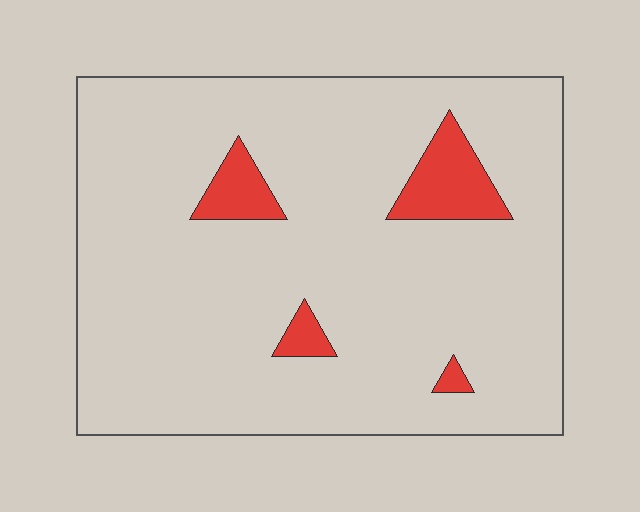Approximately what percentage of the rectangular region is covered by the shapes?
Approximately 10%.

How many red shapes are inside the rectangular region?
4.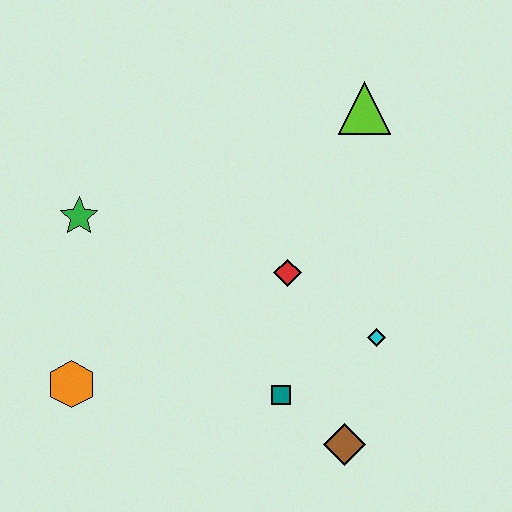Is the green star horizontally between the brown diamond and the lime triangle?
No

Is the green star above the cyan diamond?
Yes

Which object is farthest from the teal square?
The lime triangle is farthest from the teal square.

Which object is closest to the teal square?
The brown diamond is closest to the teal square.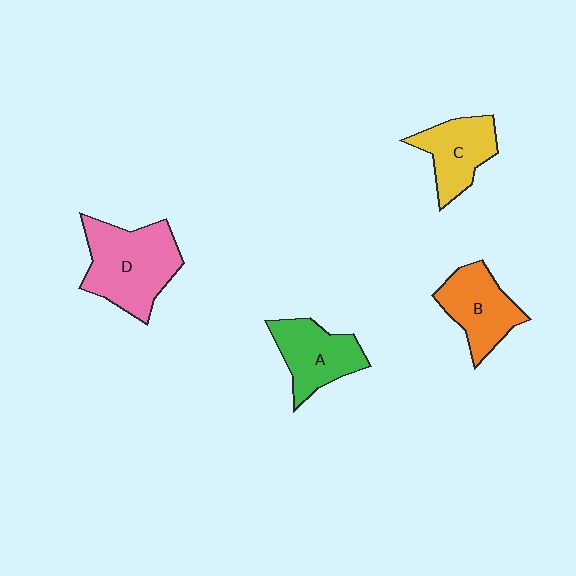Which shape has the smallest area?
Shape C (yellow).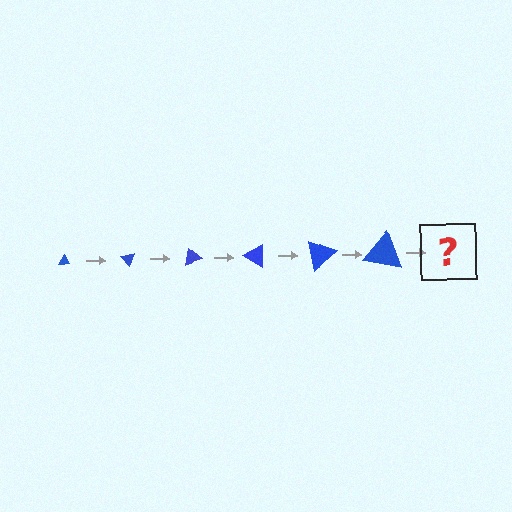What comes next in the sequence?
The next element should be a triangle, larger than the previous one and rotated 300 degrees from the start.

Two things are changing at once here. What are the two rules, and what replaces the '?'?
The two rules are that the triangle grows larger each step and it rotates 50 degrees each step. The '?' should be a triangle, larger than the previous one and rotated 300 degrees from the start.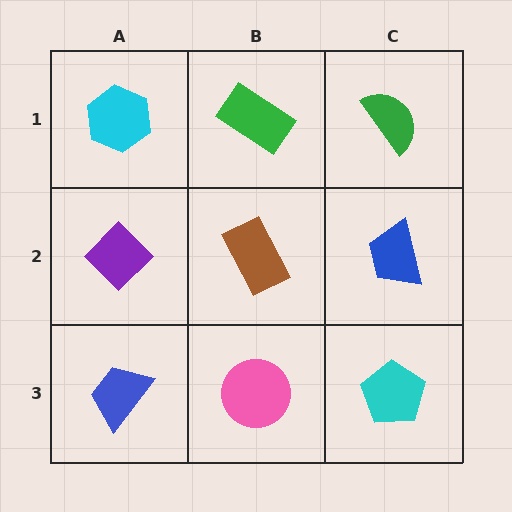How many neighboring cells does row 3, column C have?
2.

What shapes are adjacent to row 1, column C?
A blue trapezoid (row 2, column C), a green rectangle (row 1, column B).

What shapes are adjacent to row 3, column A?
A purple diamond (row 2, column A), a pink circle (row 3, column B).